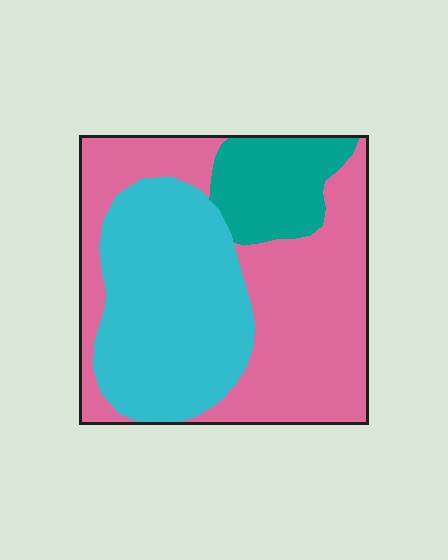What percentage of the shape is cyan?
Cyan takes up about three eighths (3/8) of the shape.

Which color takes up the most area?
Pink, at roughly 50%.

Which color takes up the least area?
Teal, at roughly 15%.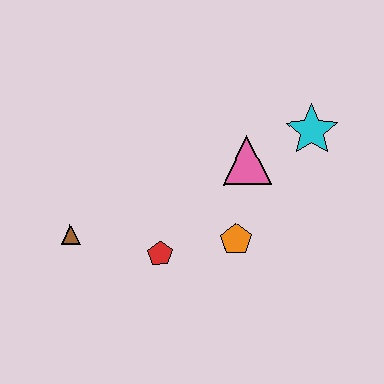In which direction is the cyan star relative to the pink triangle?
The cyan star is to the right of the pink triangle.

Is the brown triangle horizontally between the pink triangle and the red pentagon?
No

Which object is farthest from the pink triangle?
The brown triangle is farthest from the pink triangle.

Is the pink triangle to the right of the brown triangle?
Yes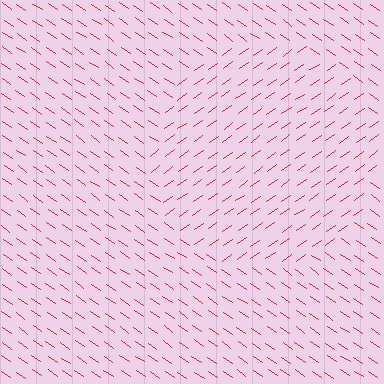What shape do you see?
I see a circle.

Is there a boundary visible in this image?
Yes, there is a texture boundary formed by a change in line orientation.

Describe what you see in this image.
The image is filled with small red line segments. A circle region in the image has lines oriented differently from the surrounding lines, creating a visible texture boundary.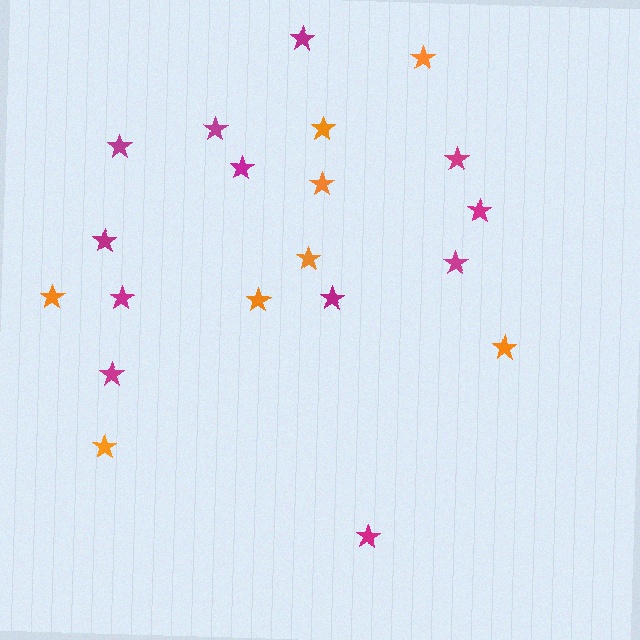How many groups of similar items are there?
There are 2 groups: one group of magenta stars (12) and one group of orange stars (8).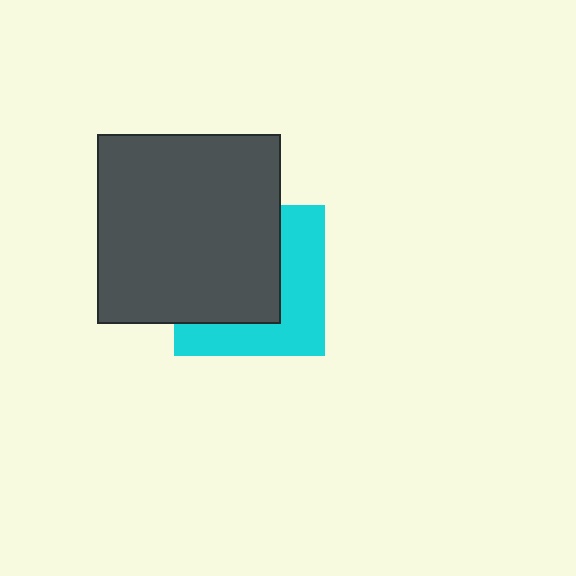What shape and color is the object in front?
The object in front is a dark gray rectangle.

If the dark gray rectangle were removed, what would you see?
You would see the complete cyan square.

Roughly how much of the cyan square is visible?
A small part of it is visible (roughly 44%).